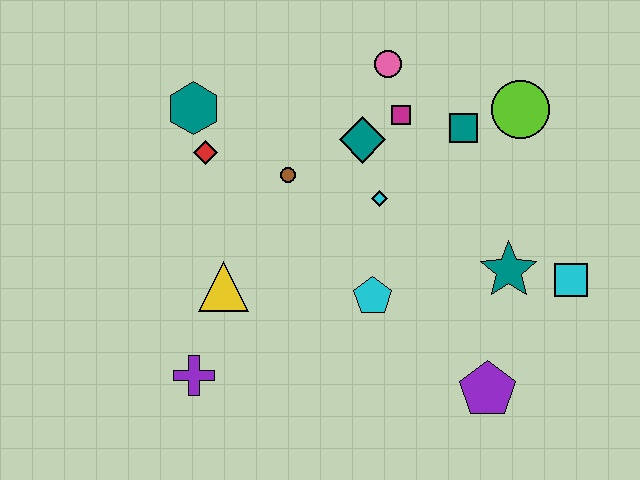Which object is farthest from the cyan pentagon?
The teal hexagon is farthest from the cyan pentagon.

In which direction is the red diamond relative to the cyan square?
The red diamond is to the left of the cyan square.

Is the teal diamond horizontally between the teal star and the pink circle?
No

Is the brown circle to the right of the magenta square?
No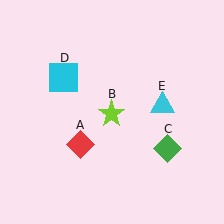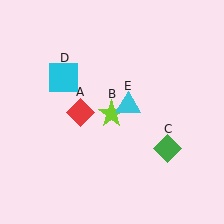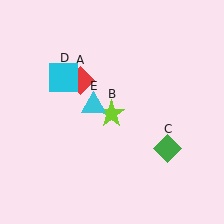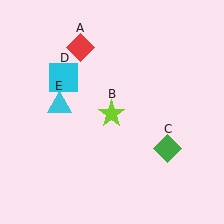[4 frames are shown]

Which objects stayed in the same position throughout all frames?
Lime star (object B) and green diamond (object C) and cyan square (object D) remained stationary.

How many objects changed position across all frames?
2 objects changed position: red diamond (object A), cyan triangle (object E).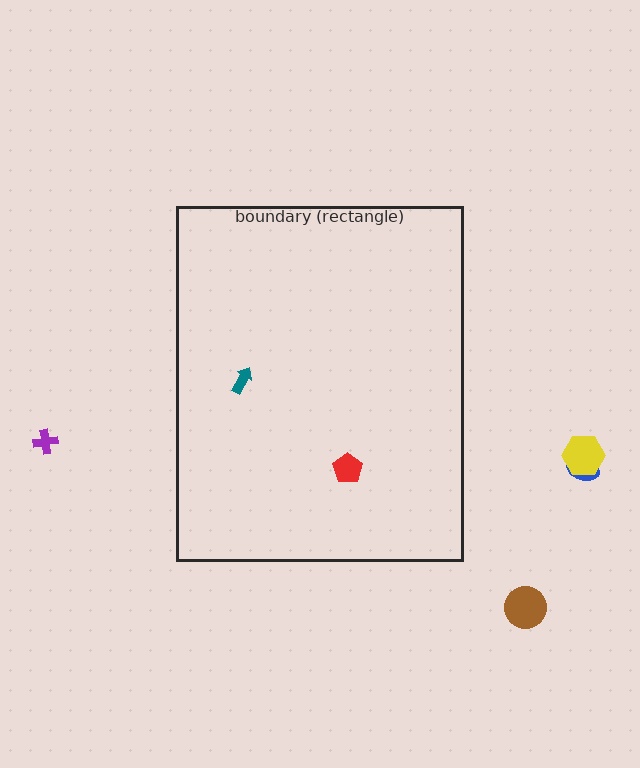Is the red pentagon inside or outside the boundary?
Inside.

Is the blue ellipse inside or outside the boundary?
Outside.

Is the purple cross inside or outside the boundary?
Outside.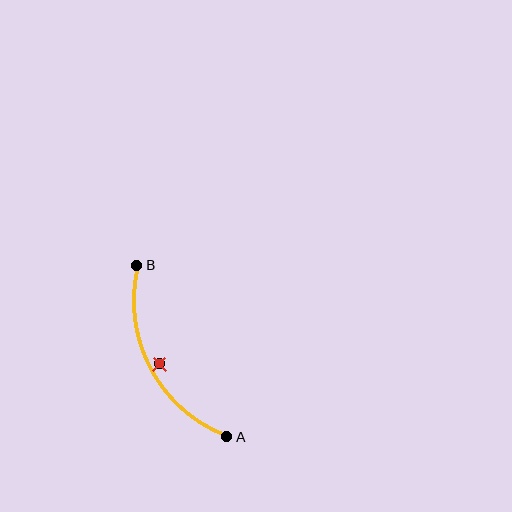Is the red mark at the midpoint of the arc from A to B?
No — the red mark does not lie on the arc at all. It sits slightly inside the curve.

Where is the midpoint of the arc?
The arc midpoint is the point on the curve farthest from the straight line joining A and B. It sits to the left of that line.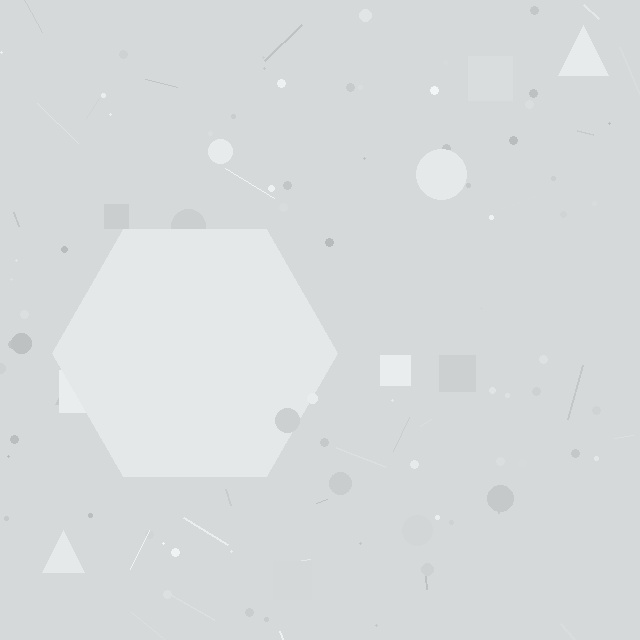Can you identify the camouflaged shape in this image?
The camouflaged shape is a hexagon.